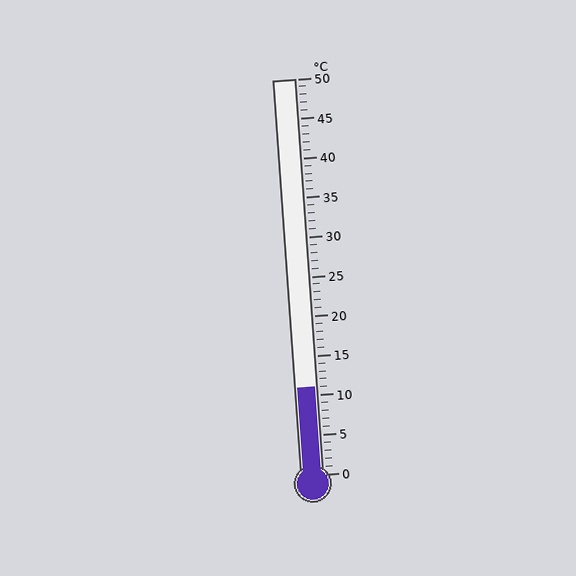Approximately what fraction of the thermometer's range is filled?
The thermometer is filled to approximately 20% of its range.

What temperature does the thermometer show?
The thermometer shows approximately 11°C.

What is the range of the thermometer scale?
The thermometer scale ranges from 0°C to 50°C.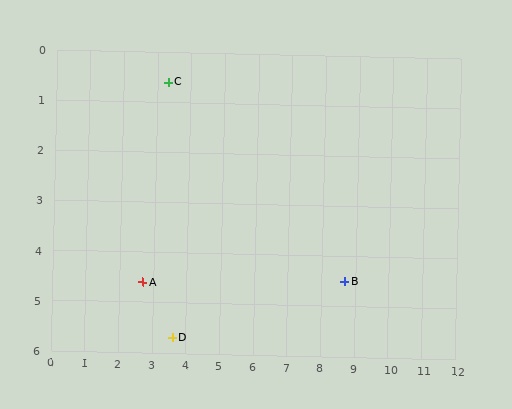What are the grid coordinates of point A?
Point A is at approximately (2.7, 4.6).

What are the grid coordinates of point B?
Point B is at approximately (8.7, 4.5).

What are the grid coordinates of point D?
Point D is at approximately (3.6, 5.7).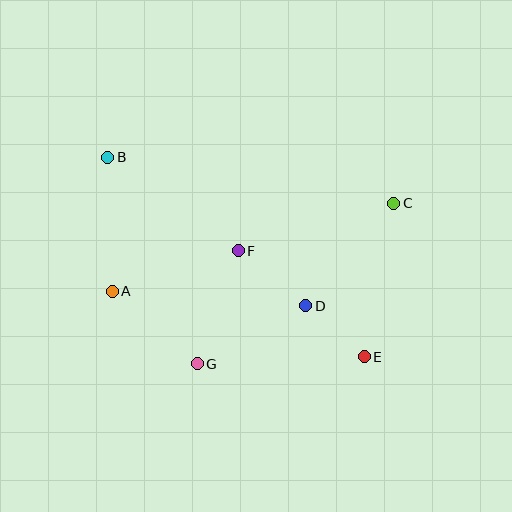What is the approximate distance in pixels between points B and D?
The distance between B and D is approximately 248 pixels.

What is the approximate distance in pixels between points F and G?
The distance between F and G is approximately 120 pixels.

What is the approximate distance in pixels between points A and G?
The distance between A and G is approximately 112 pixels.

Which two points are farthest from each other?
Points B and E are farthest from each other.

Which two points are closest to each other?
Points D and E are closest to each other.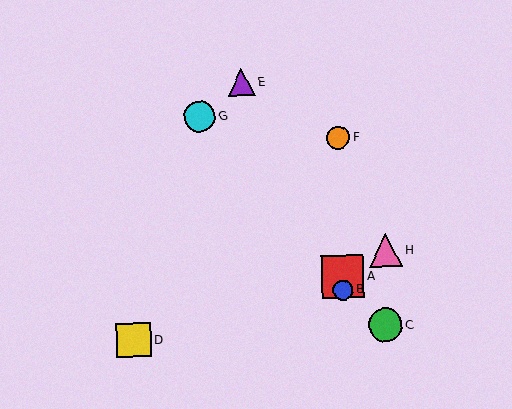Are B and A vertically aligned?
Yes, both are at x≈343.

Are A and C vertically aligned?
No, A is at x≈342 and C is at x≈385.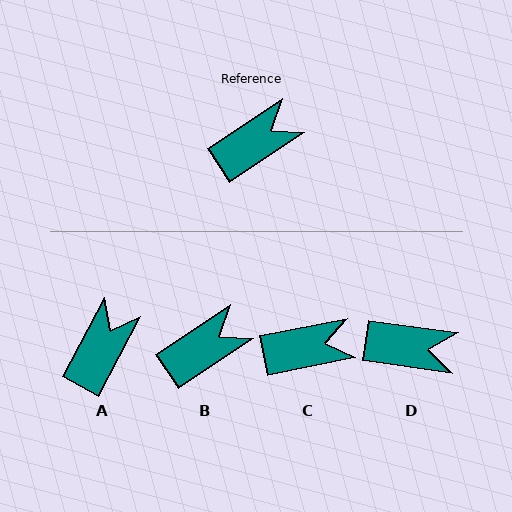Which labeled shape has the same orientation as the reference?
B.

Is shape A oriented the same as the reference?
No, it is off by about 28 degrees.